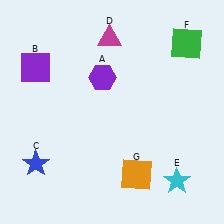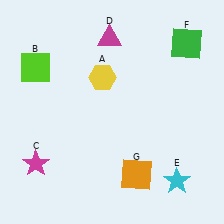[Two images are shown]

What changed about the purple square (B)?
In Image 1, B is purple. In Image 2, it changed to lime.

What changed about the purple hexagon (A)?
In Image 1, A is purple. In Image 2, it changed to yellow.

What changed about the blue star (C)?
In Image 1, C is blue. In Image 2, it changed to magenta.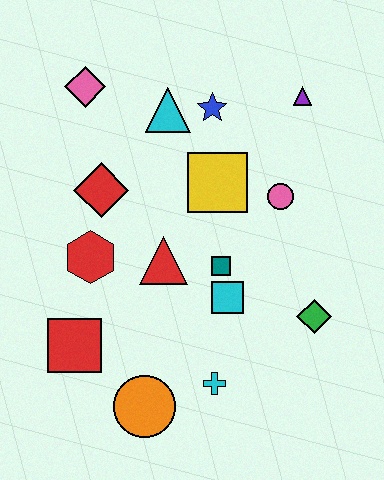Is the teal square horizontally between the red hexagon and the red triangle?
No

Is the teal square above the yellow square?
No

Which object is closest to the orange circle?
The cyan cross is closest to the orange circle.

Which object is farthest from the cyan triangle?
The orange circle is farthest from the cyan triangle.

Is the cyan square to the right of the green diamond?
No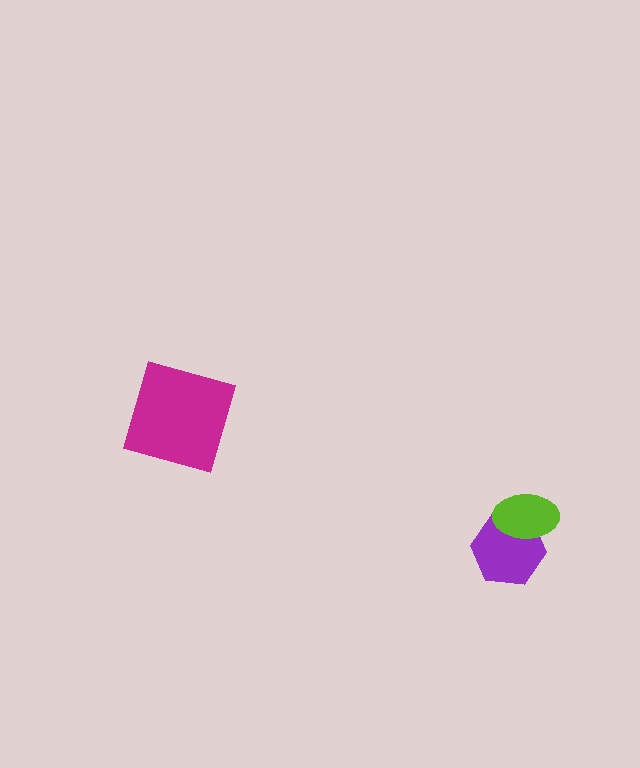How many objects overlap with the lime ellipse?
1 object overlaps with the lime ellipse.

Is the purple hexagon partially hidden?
Yes, it is partially covered by another shape.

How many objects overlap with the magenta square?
0 objects overlap with the magenta square.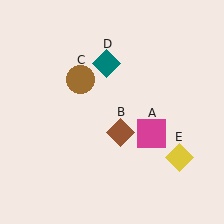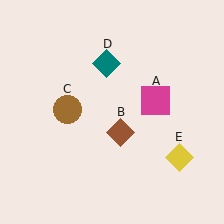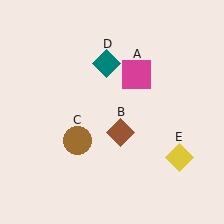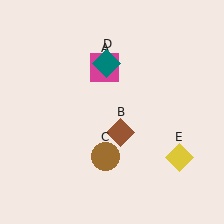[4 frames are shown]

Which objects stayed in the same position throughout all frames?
Brown diamond (object B) and teal diamond (object D) and yellow diamond (object E) remained stationary.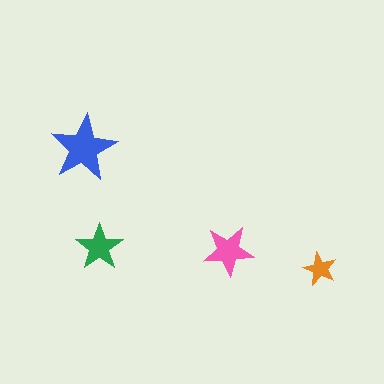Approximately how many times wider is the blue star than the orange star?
About 2 times wider.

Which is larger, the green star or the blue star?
The blue one.